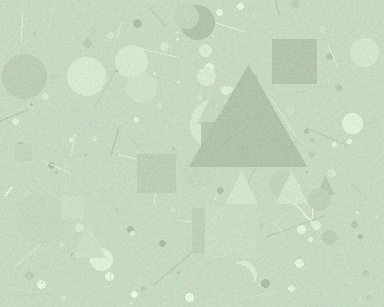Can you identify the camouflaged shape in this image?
The camouflaged shape is a triangle.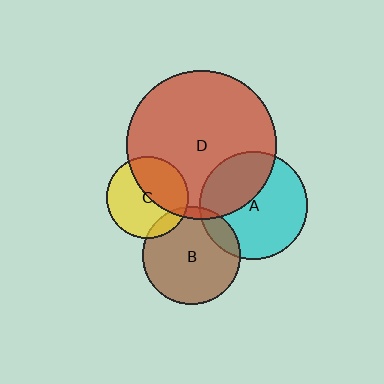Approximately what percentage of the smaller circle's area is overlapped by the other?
Approximately 45%.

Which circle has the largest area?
Circle D (red).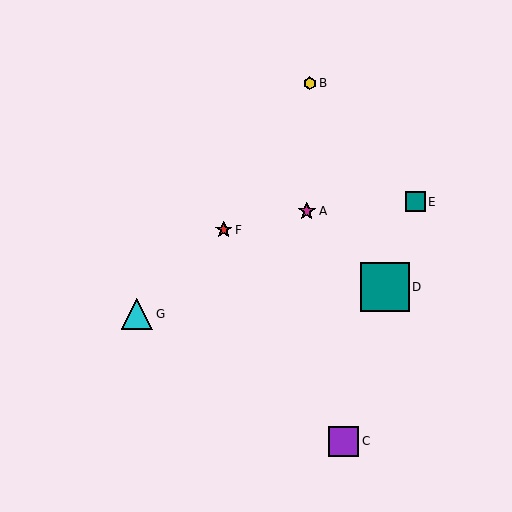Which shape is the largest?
The teal square (labeled D) is the largest.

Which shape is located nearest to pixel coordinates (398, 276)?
The teal square (labeled D) at (385, 287) is nearest to that location.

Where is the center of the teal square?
The center of the teal square is at (385, 287).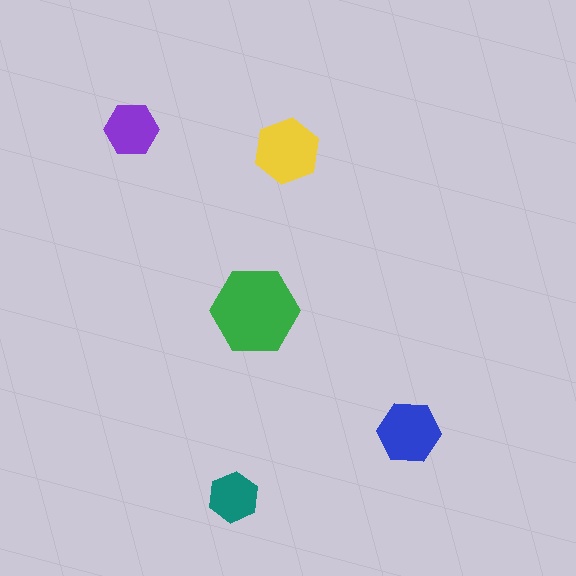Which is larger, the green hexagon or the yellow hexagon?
The green one.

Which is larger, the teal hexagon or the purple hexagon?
The purple one.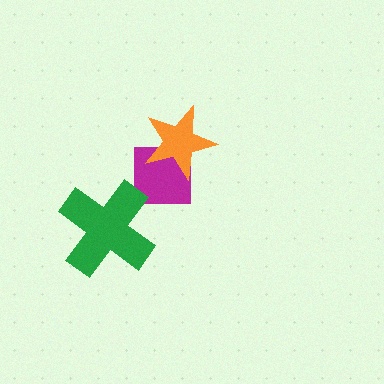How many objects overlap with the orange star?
1 object overlaps with the orange star.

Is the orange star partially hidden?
No, no other shape covers it.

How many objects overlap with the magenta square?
1 object overlaps with the magenta square.